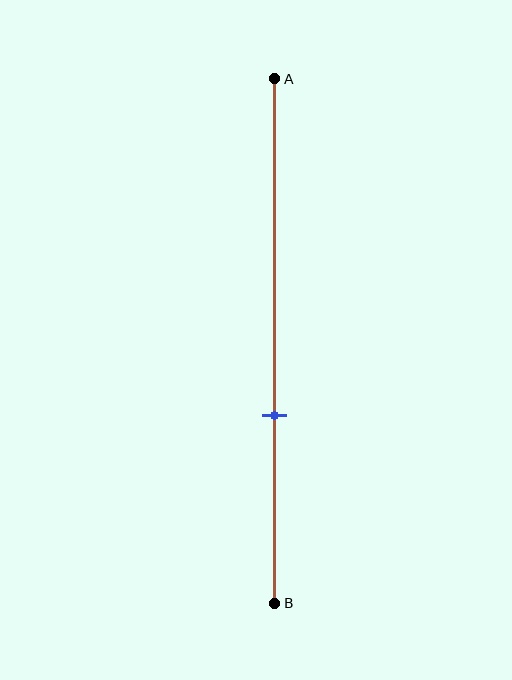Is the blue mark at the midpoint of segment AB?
No, the mark is at about 65% from A, not at the 50% midpoint.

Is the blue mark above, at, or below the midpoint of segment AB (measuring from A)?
The blue mark is below the midpoint of segment AB.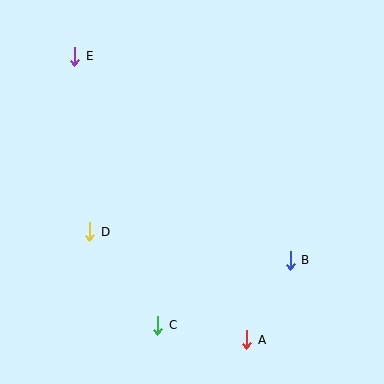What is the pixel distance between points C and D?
The distance between C and D is 115 pixels.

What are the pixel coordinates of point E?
Point E is at (75, 56).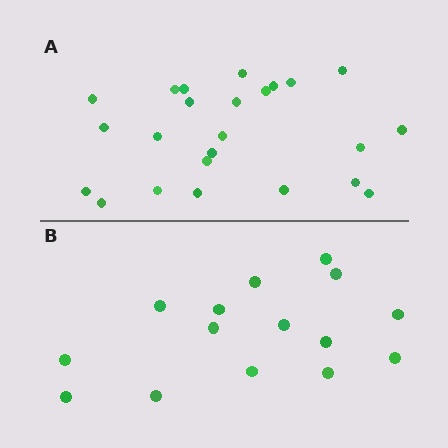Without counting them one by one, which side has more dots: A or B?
Region A (the top region) has more dots.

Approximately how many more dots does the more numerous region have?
Region A has roughly 8 or so more dots than region B.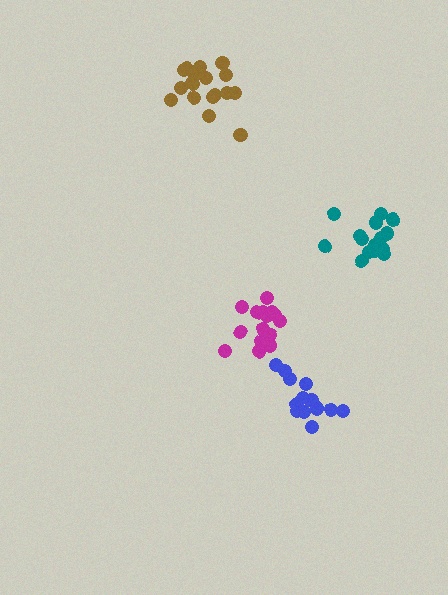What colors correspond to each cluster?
The clusters are colored: brown, magenta, teal, blue.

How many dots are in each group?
Group 1: 17 dots, Group 2: 15 dots, Group 3: 15 dots, Group 4: 13 dots (60 total).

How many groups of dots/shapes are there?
There are 4 groups.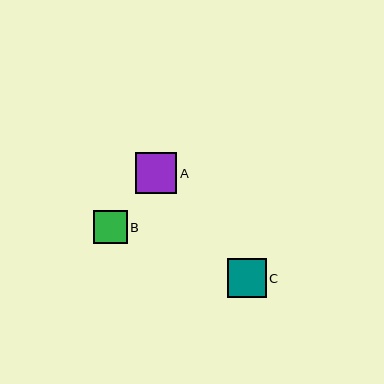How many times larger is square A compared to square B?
Square A is approximately 1.2 times the size of square B.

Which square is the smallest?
Square B is the smallest with a size of approximately 33 pixels.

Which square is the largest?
Square A is the largest with a size of approximately 41 pixels.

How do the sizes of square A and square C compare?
Square A and square C are approximately the same size.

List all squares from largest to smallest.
From largest to smallest: A, C, B.